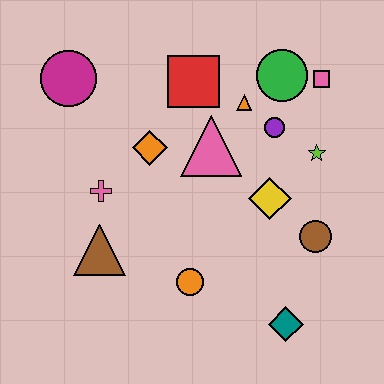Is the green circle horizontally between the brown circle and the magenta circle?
Yes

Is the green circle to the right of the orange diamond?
Yes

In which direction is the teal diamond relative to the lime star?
The teal diamond is below the lime star.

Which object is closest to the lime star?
The purple circle is closest to the lime star.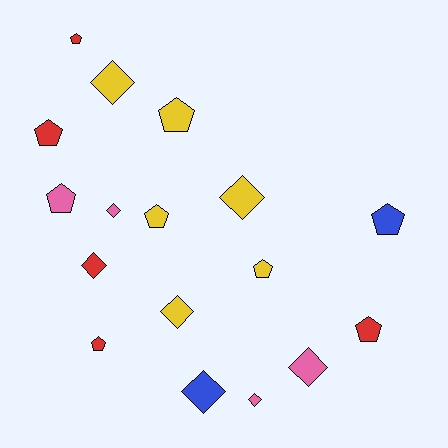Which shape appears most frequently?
Pentagon, with 9 objects.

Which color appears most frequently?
Yellow, with 6 objects.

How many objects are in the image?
There are 17 objects.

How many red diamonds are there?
There is 1 red diamond.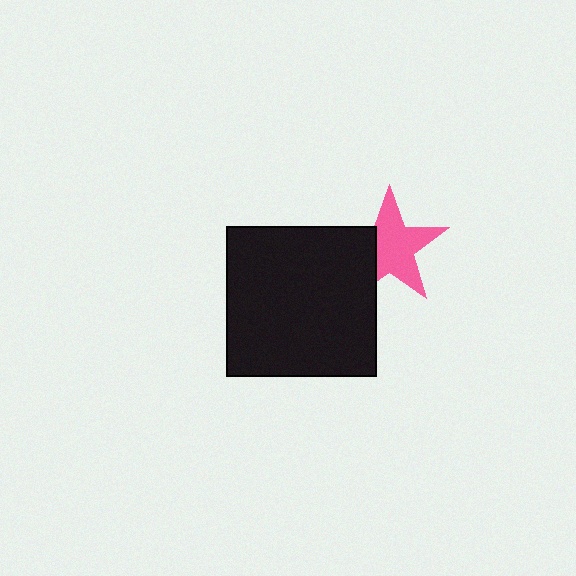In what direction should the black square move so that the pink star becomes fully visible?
The black square should move left. That is the shortest direction to clear the overlap and leave the pink star fully visible.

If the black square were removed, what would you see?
You would see the complete pink star.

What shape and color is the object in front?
The object in front is a black square.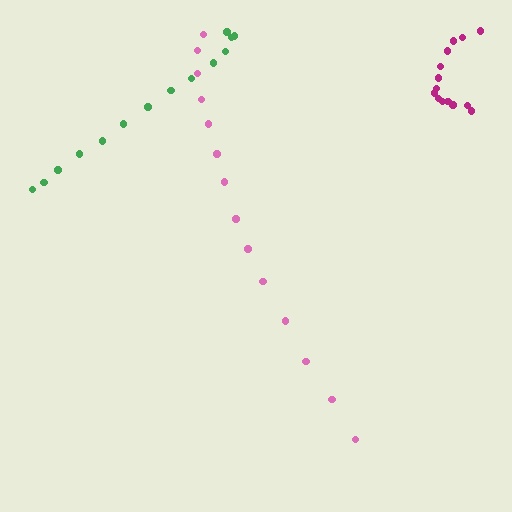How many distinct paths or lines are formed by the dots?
There are 3 distinct paths.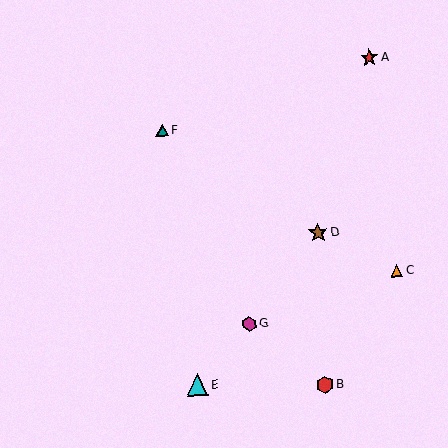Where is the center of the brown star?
The center of the brown star is at (318, 233).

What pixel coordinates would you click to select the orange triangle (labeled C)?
Click at (397, 271) to select the orange triangle C.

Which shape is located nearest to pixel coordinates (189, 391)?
The cyan triangle (labeled E) at (197, 385) is nearest to that location.